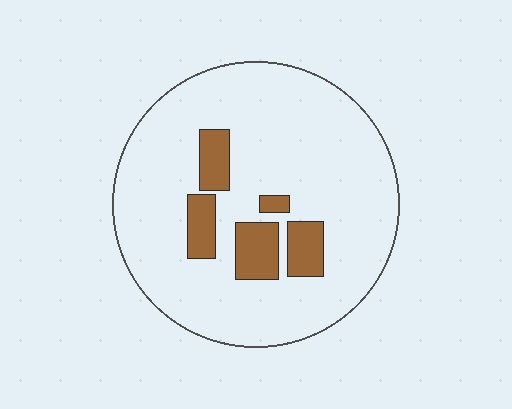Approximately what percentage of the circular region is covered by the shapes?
Approximately 15%.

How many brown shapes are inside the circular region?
5.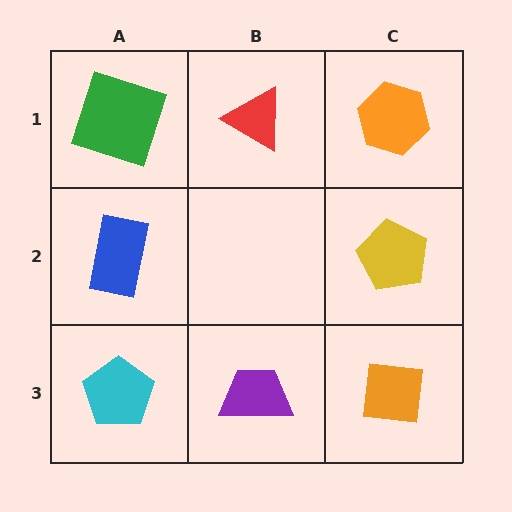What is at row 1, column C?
An orange hexagon.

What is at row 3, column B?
A purple trapezoid.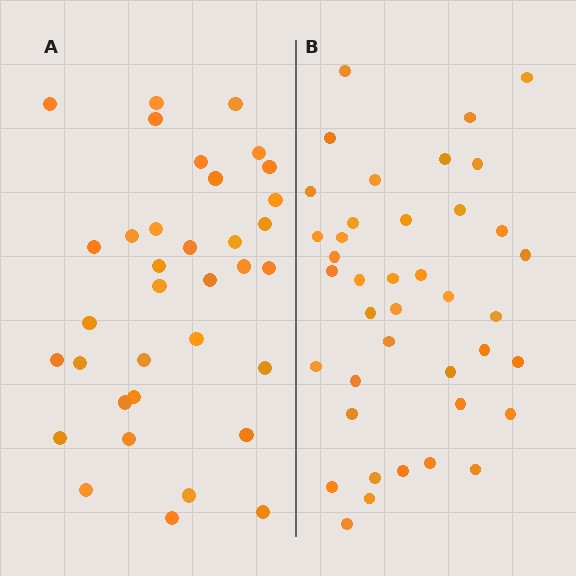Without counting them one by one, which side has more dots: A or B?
Region B (the right region) has more dots.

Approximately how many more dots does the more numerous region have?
Region B has about 5 more dots than region A.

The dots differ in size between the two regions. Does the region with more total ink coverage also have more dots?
No. Region A has more total ink coverage because its dots are larger, but region B actually contains more individual dots. Total area can be misleading — the number of items is what matters here.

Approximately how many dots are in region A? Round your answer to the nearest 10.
About 40 dots. (The exact count is 35, which rounds to 40.)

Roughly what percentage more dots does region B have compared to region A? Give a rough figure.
About 15% more.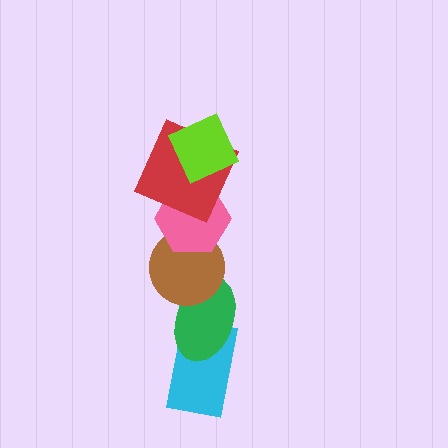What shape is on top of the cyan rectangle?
The green ellipse is on top of the cyan rectangle.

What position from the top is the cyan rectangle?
The cyan rectangle is 6th from the top.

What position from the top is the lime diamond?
The lime diamond is 1st from the top.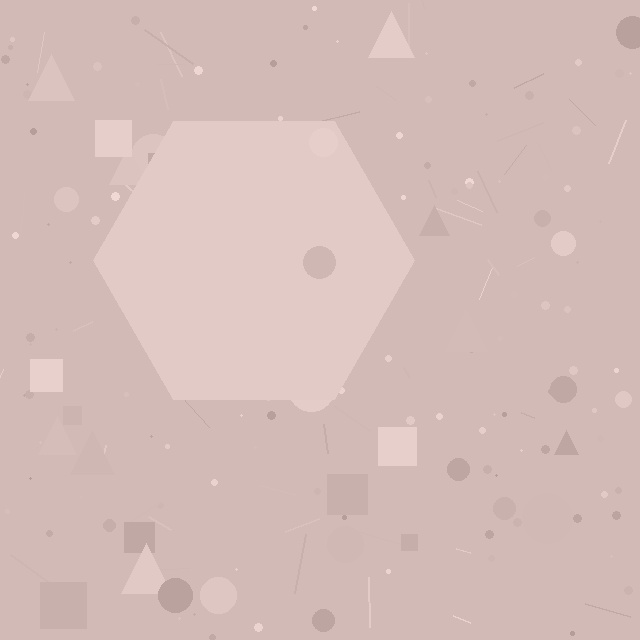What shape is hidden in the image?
A hexagon is hidden in the image.